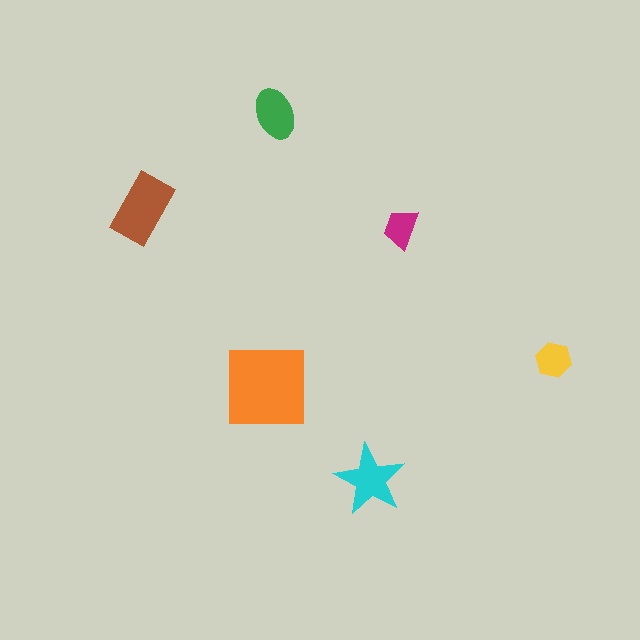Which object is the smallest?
The magenta trapezoid.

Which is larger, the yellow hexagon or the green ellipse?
The green ellipse.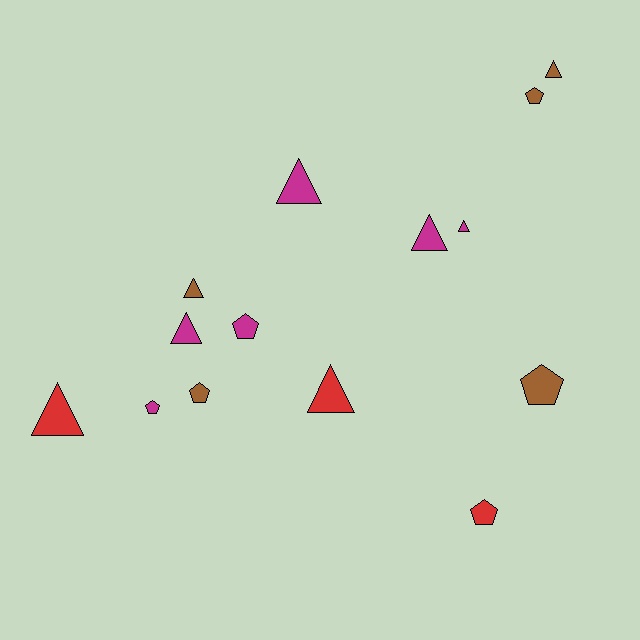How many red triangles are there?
There are 2 red triangles.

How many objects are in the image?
There are 14 objects.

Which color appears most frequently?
Magenta, with 6 objects.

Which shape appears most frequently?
Triangle, with 8 objects.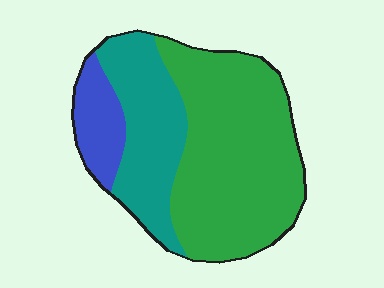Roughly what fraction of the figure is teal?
Teal covers 29% of the figure.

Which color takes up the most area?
Green, at roughly 60%.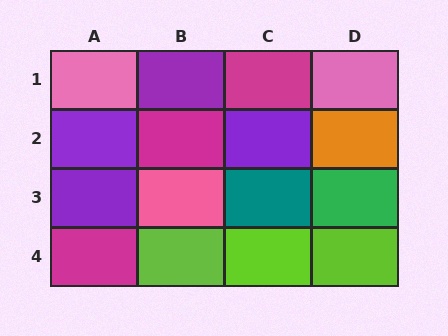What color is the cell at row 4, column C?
Lime.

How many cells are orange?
1 cell is orange.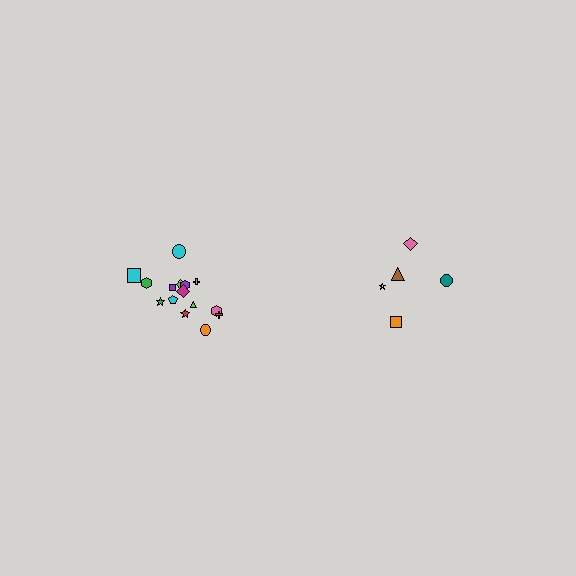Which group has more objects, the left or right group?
The left group.